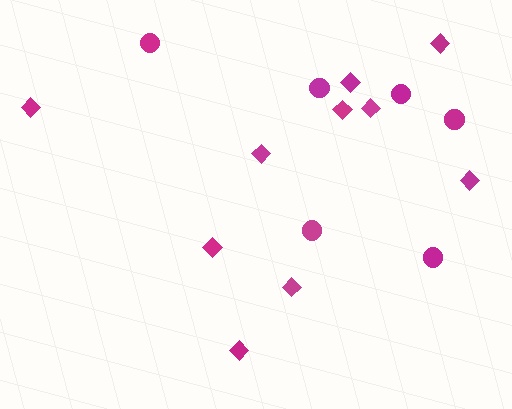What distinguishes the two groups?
There are 2 groups: one group of circles (6) and one group of diamonds (10).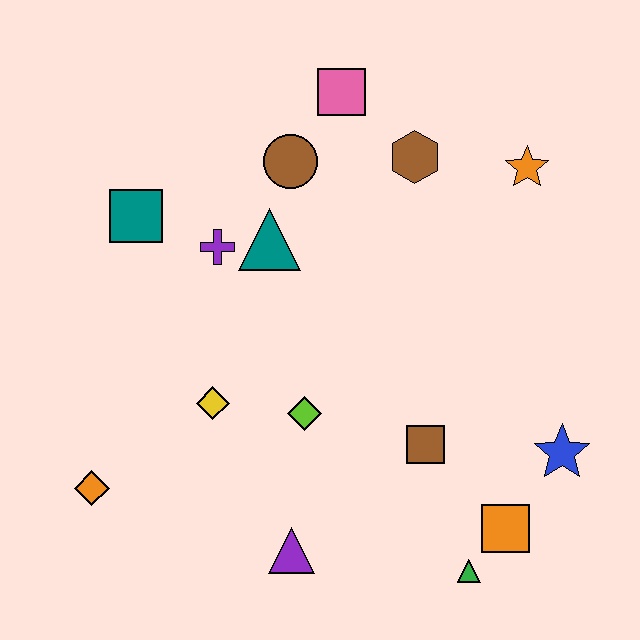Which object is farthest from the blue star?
The teal square is farthest from the blue star.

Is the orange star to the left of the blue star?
Yes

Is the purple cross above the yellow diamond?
Yes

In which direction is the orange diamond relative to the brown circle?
The orange diamond is below the brown circle.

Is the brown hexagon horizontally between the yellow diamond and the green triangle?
Yes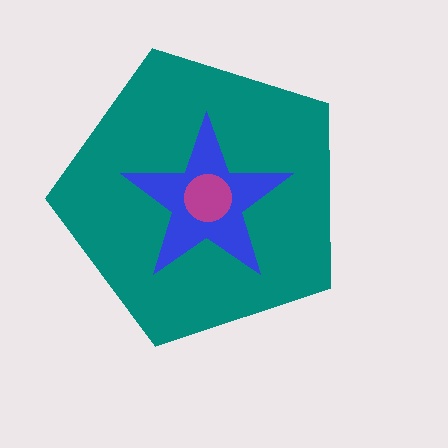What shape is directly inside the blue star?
The magenta circle.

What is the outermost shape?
The teal pentagon.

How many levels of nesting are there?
3.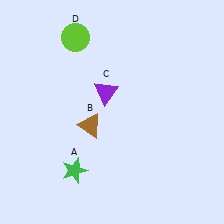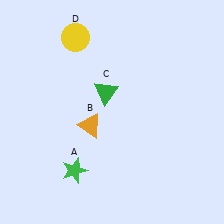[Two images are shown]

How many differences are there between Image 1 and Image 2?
There are 3 differences between the two images.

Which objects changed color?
B changed from brown to orange. C changed from purple to green. D changed from lime to yellow.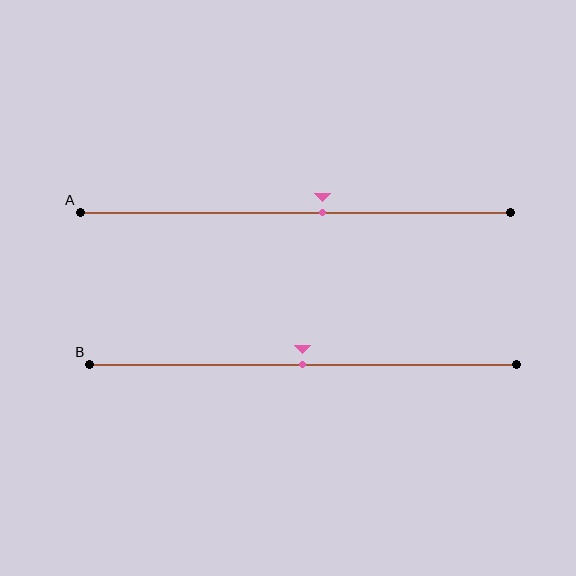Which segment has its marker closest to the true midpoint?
Segment B has its marker closest to the true midpoint.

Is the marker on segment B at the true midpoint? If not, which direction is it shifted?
Yes, the marker on segment B is at the true midpoint.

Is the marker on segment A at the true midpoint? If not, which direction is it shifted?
No, the marker on segment A is shifted to the right by about 6% of the segment length.